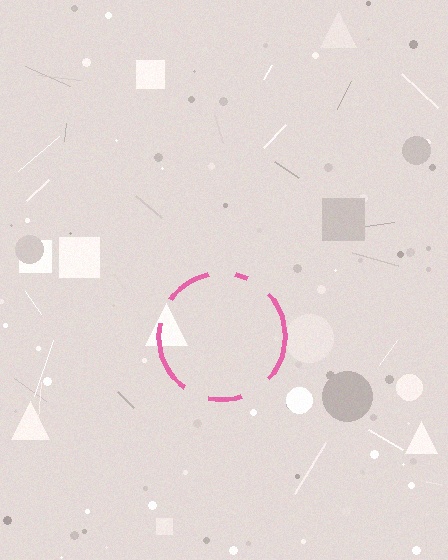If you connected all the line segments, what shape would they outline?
They would outline a circle.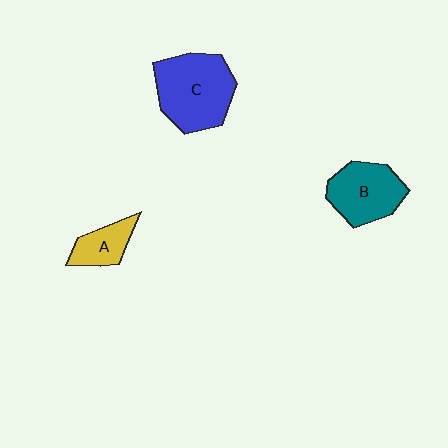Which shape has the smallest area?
Shape A (yellow).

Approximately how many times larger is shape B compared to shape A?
Approximately 1.8 times.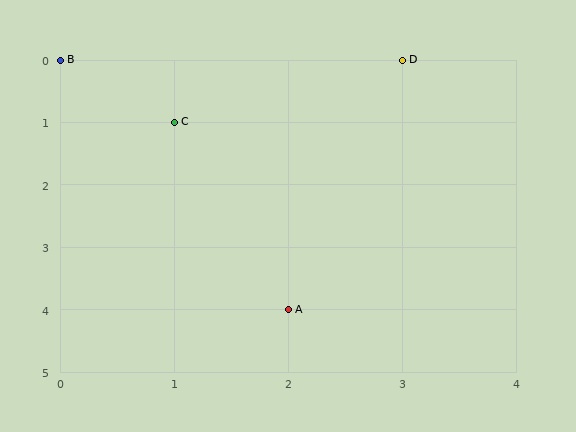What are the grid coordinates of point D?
Point D is at grid coordinates (3, 0).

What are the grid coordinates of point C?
Point C is at grid coordinates (1, 1).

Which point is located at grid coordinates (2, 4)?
Point A is at (2, 4).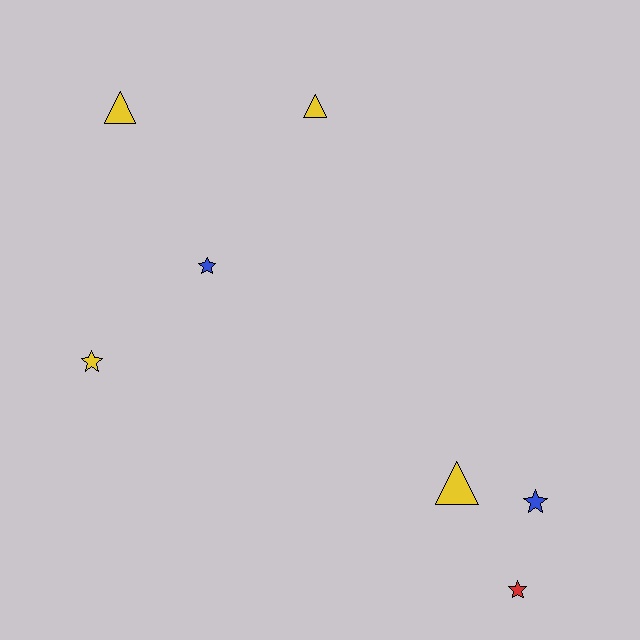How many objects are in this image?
There are 7 objects.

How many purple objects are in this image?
There are no purple objects.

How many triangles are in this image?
There are 3 triangles.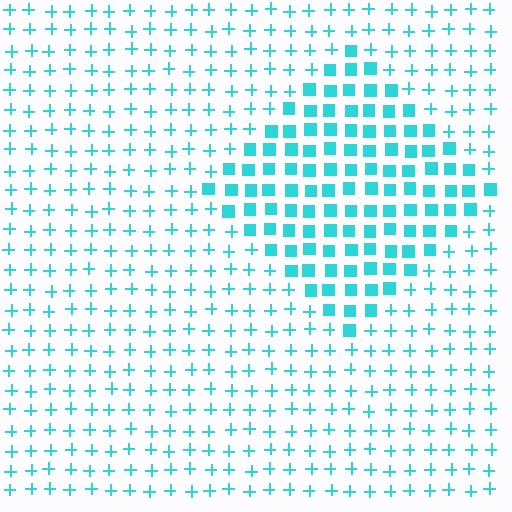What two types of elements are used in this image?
The image uses squares inside the diamond region and plus signs outside it.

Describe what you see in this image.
The image is filled with small cyan elements arranged in a uniform grid. A diamond-shaped region contains squares, while the surrounding area contains plus signs. The boundary is defined purely by the change in element shape.